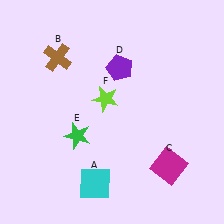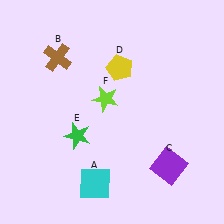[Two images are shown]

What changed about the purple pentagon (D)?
In Image 1, D is purple. In Image 2, it changed to yellow.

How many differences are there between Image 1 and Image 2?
There are 2 differences between the two images.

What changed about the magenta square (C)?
In Image 1, C is magenta. In Image 2, it changed to purple.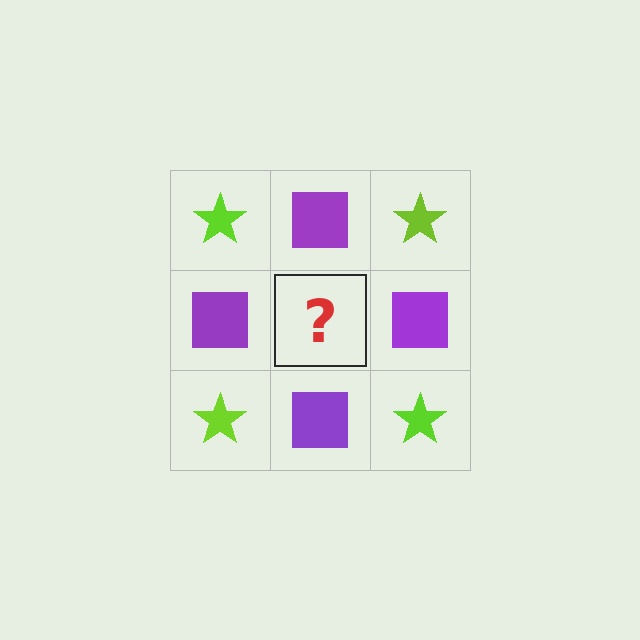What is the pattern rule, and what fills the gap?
The rule is that it alternates lime star and purple square in a checkerboard pattern. The gap should be filled with a lime star.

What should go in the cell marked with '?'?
The missing cell should contain a lime star.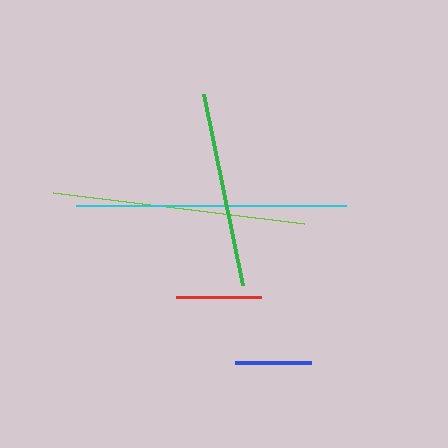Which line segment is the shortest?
The blue line is the shortest at approximately 76 pixels.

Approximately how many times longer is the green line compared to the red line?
The green line is approximately 2.3 times the length of the red line.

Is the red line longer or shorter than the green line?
The green line is longer than the red line.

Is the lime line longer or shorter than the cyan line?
The cyan line is longer than the lime line.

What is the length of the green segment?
The green segment is approximately 195 pixels long.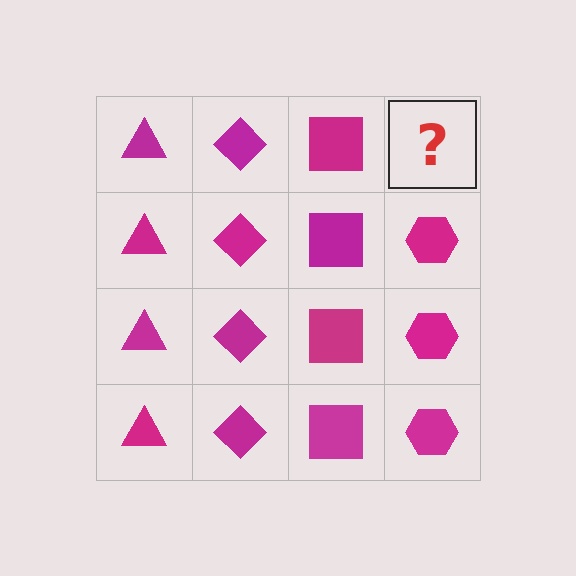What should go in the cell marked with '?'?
The missing cell should contain a magenta hexagon.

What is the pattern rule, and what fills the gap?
The rule is that each column has a consistent shape. The gap should be filled with a magenta hexagon.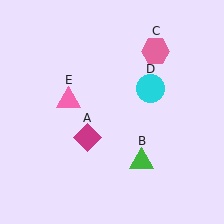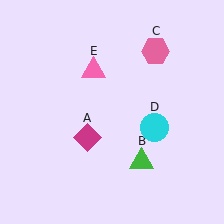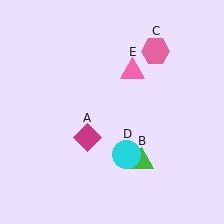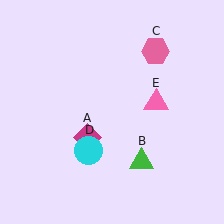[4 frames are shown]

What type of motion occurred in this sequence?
The cyan circle (object D), pink triangle (object E) rotated clockwise around the center of the scene.